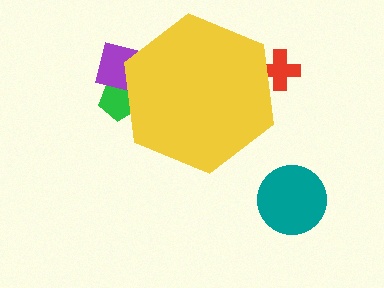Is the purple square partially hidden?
Yes, the purple square is partially hidden behind the yellow hexagon.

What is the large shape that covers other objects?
A yellow hexagon.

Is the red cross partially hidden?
Yes, the red cross is partially hidden behind the yellow hexagon.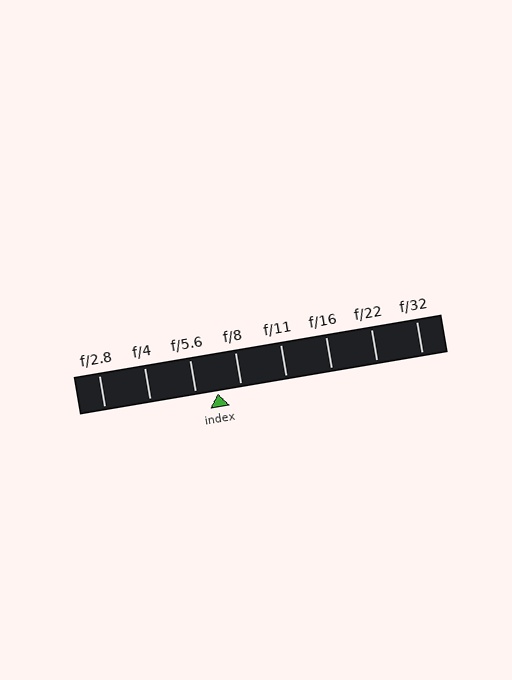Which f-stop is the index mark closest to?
The index mark is closest to f/5.6.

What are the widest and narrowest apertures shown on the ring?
The widest aperture shown is f/2.8 and the narrowest is f/32.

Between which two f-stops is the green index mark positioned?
The index mark is between f/5.6 and f/8.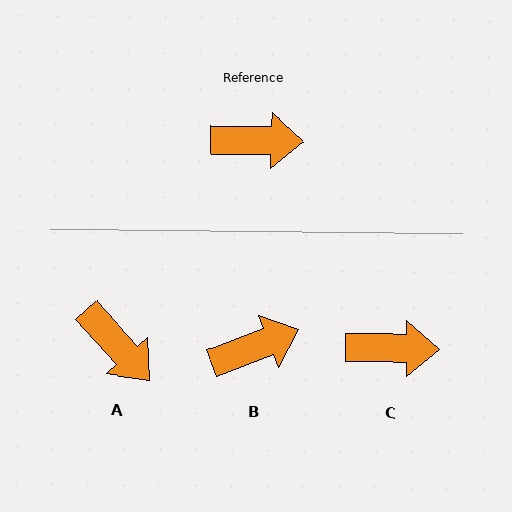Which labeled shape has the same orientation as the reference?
C.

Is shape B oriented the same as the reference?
No, it is off by about 21 degrees.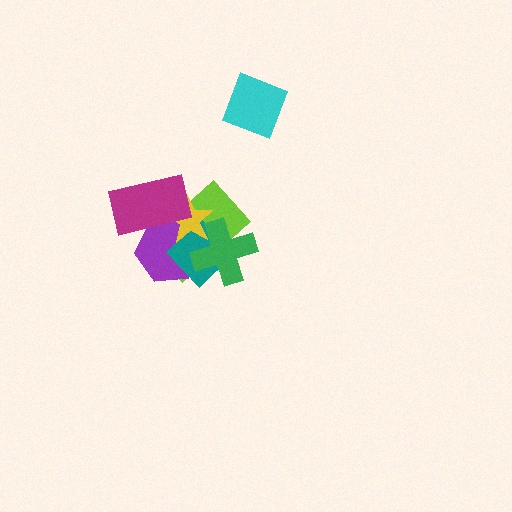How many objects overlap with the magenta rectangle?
3 objects overlap with the magenta rectangle.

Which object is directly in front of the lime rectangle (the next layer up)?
The purple hexagon is directly in front of the lime rectangle.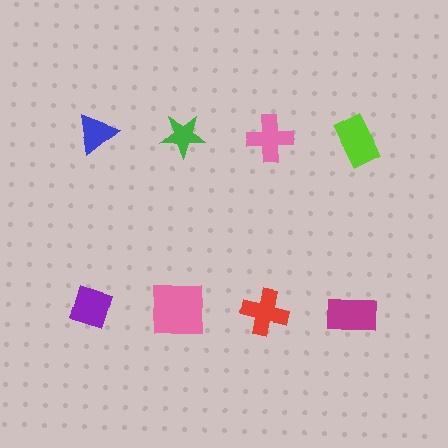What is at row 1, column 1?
A blue triangle.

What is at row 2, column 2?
A pink square.